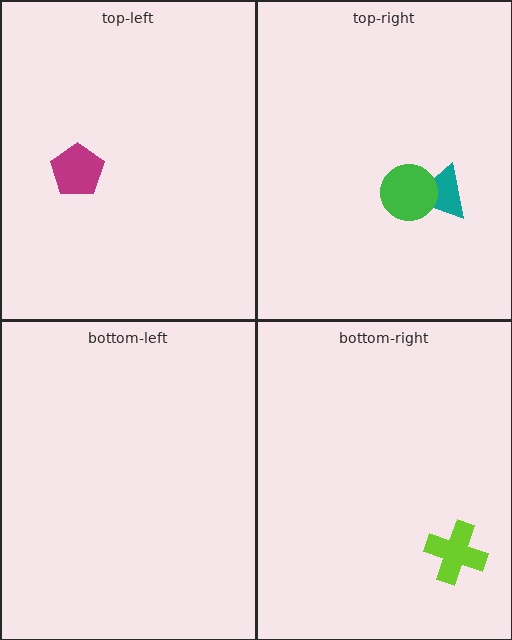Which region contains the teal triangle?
The top-right region.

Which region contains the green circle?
The top-right region.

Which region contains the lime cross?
The bottom-right region.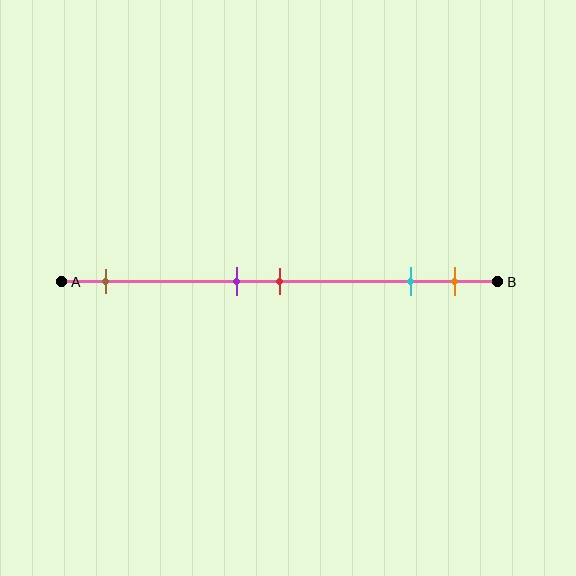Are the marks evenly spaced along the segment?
No, the marks are not evenly spaced.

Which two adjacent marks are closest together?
The purple and red marks are the closest adjacent pair.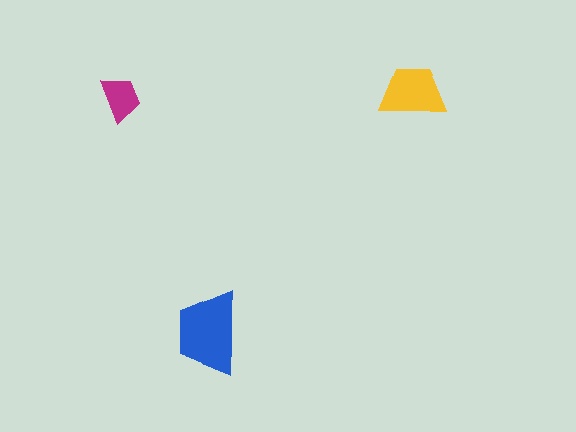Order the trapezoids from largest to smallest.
the blue one, the yellow one, the magenta one.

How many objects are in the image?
There are 3 objects in the image.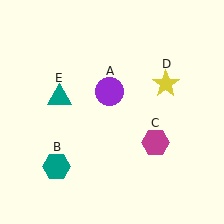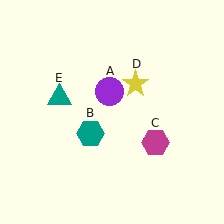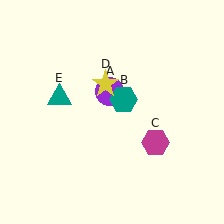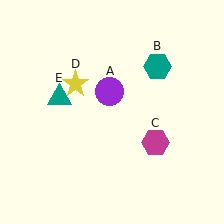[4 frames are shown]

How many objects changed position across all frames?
2 objects changed position: teal hexagon (object B), yellow star (object D).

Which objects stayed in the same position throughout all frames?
Purple circle (object A) and magenta hexagon (object C) and teal triangle (object E) remained stationary.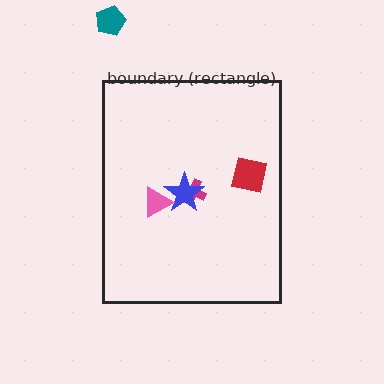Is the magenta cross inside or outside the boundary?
Inside.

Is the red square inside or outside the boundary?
Inside.